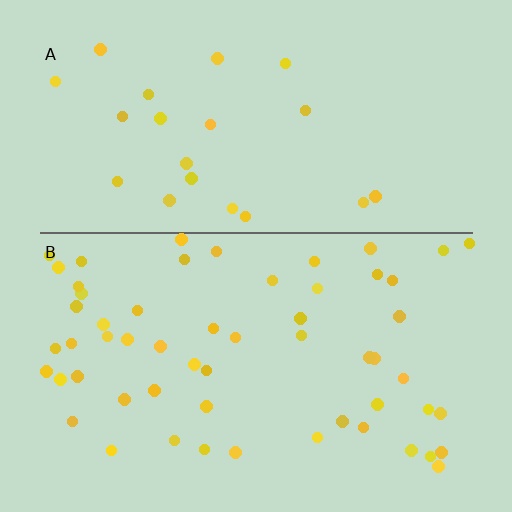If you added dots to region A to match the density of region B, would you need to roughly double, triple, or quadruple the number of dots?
Approximately triple.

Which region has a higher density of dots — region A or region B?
B (the bottom).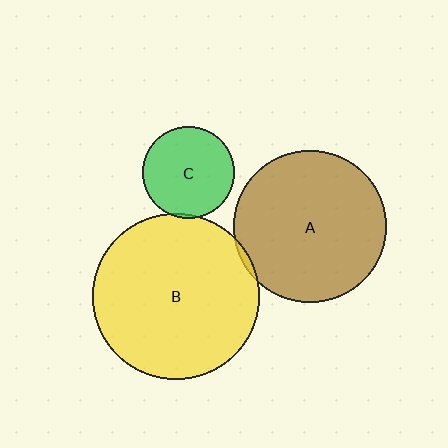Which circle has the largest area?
Circle B (yellow).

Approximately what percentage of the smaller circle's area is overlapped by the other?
Approximately 5%.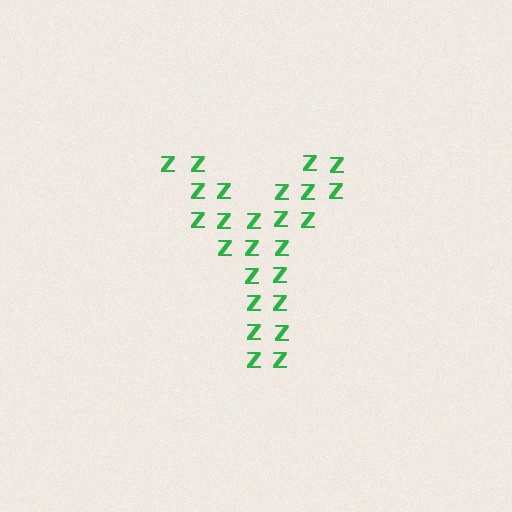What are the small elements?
The small elements are letter Z's.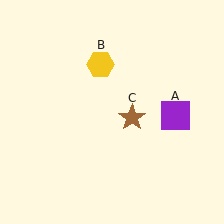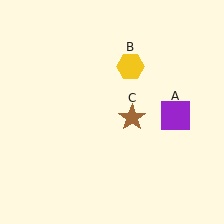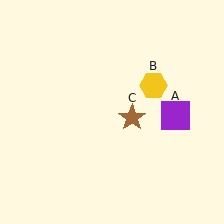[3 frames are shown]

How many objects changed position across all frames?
1 object changed position: yellow hexagon (object B).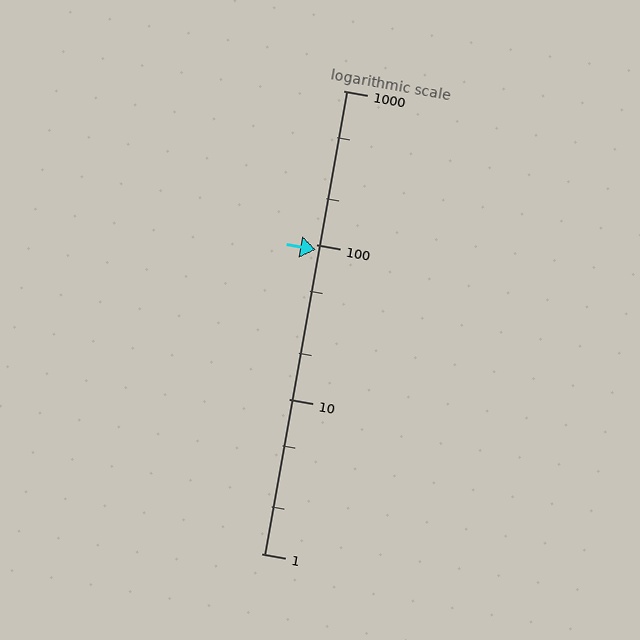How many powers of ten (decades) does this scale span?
The scale spans 3 decades, from 1 to 1000.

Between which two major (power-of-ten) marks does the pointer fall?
The pointer is between 10 and 100.